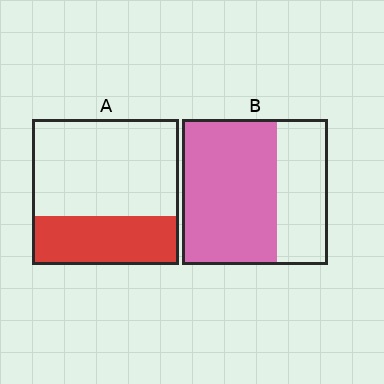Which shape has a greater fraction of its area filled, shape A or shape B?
Shape B.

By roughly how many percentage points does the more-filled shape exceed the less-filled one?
By roughly 30 percentage points (B over A).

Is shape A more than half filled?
No.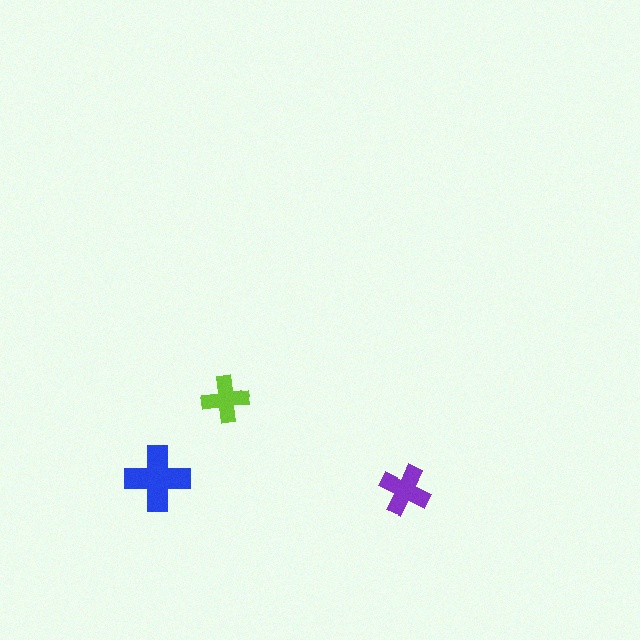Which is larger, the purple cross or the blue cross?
The blue one.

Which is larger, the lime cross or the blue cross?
The blue one.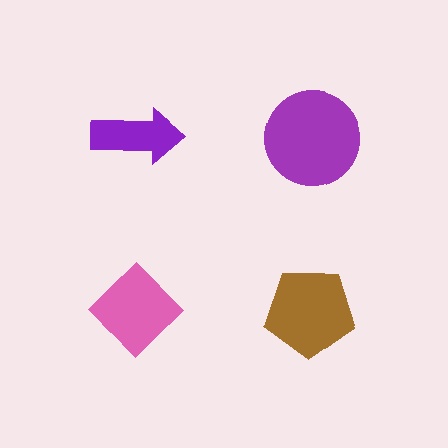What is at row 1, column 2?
A purple circle.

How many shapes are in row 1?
2 shapes.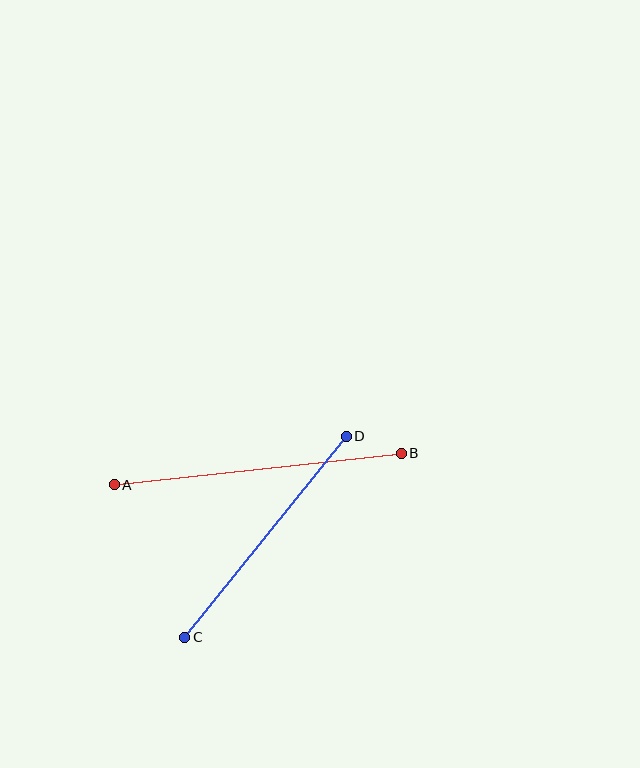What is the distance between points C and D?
The distance is approximately 258 pixels.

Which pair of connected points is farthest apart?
Points A and B are farthest apart.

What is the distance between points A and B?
The distance is approximately 289 pixels.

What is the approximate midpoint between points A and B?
The midpoint is at approximately (258, 469) pixels.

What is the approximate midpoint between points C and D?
The midpoint is at approximately (265, 537) pixels.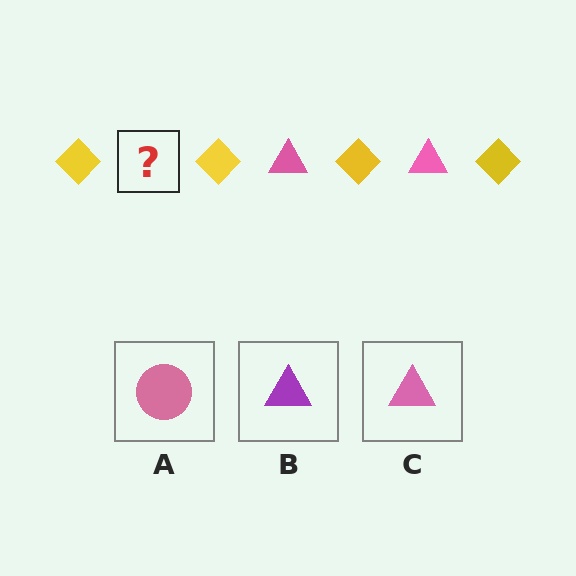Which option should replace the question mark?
Option C.